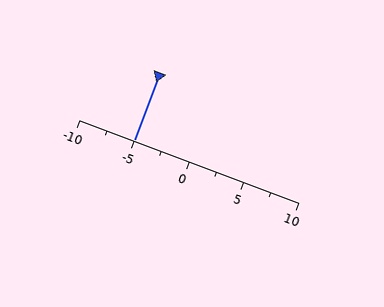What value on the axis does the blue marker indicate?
The marker indicates approximately -5.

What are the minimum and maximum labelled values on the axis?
The axis runs from -10 to 10.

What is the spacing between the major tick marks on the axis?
The major ticks are spaced 5 apart.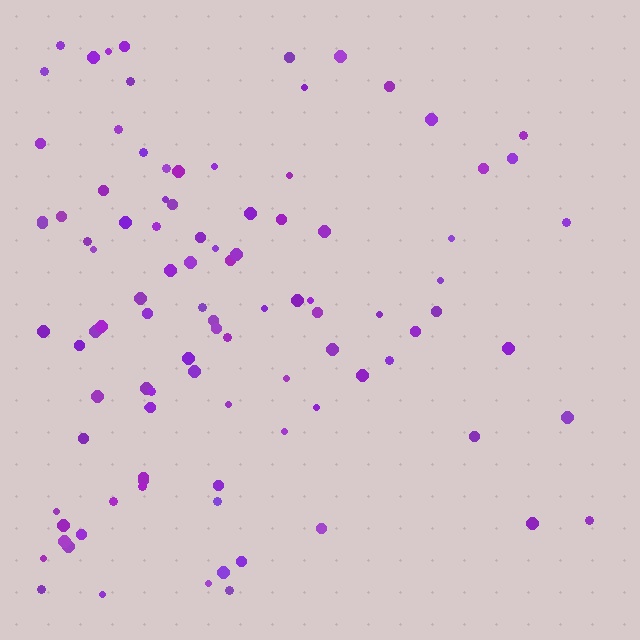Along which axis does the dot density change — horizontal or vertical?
Horizontal.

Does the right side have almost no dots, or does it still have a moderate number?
Still a moderate number, just noticeably fewer than the left.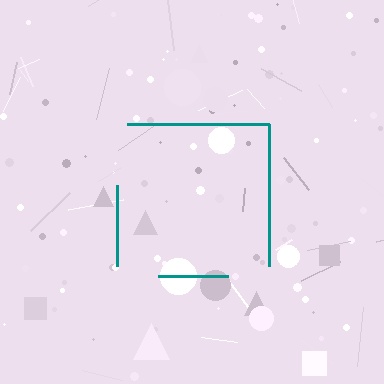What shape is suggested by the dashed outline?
The dashed outline suggests a square.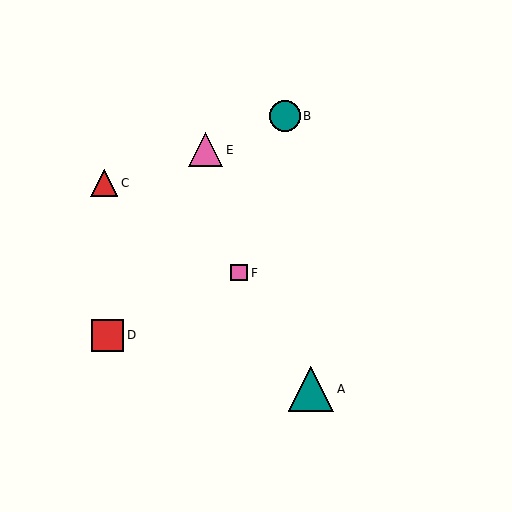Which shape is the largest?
The teal triangle (labeled A) is the largest.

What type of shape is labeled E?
Shape E is a pink triangle.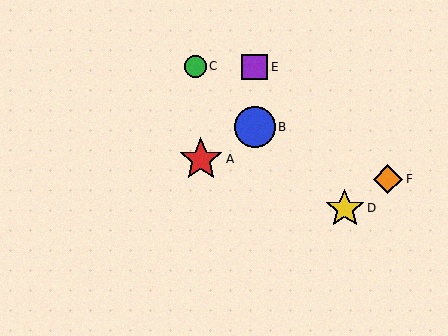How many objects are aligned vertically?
2 objects (B, E) are aligned vertically.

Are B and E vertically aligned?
Yes, both are at x≈255.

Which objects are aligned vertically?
Objects B, E are aligned vertically.